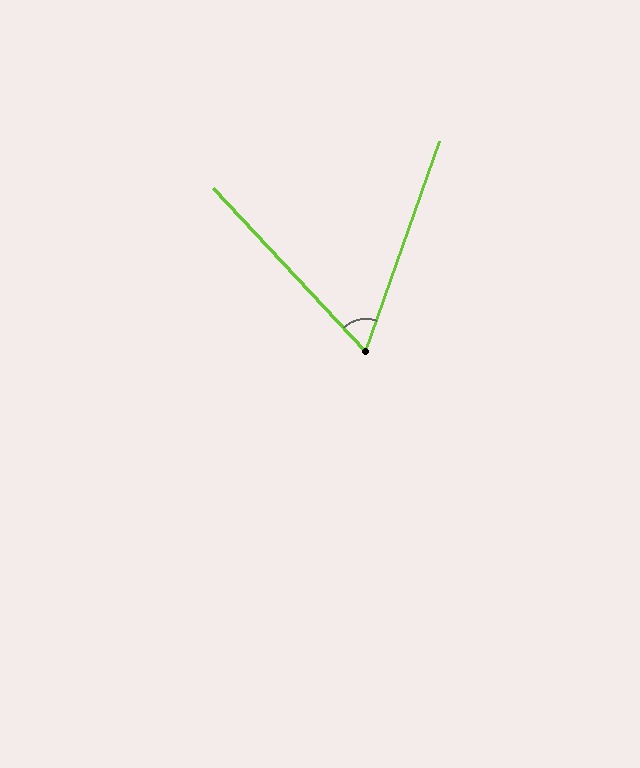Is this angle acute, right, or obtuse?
It is acute.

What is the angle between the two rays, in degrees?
Approximately 62 degrees.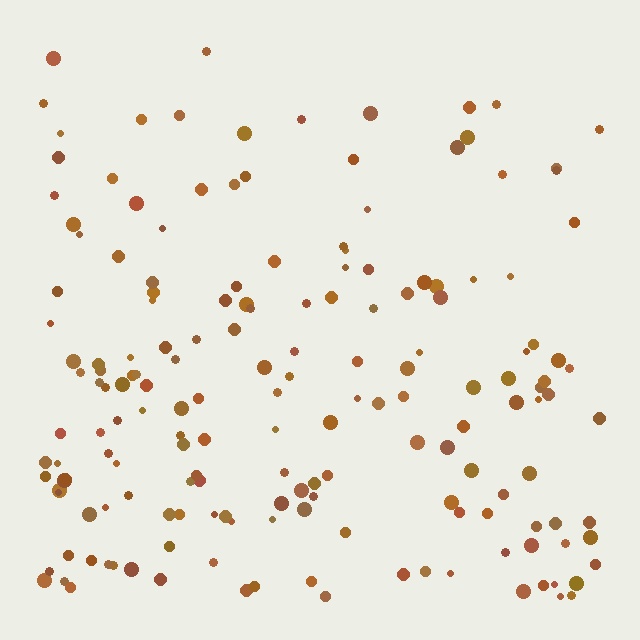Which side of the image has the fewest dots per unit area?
The top.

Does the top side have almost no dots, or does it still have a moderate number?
Still a moderate number, just noticeably fewer than the bottom.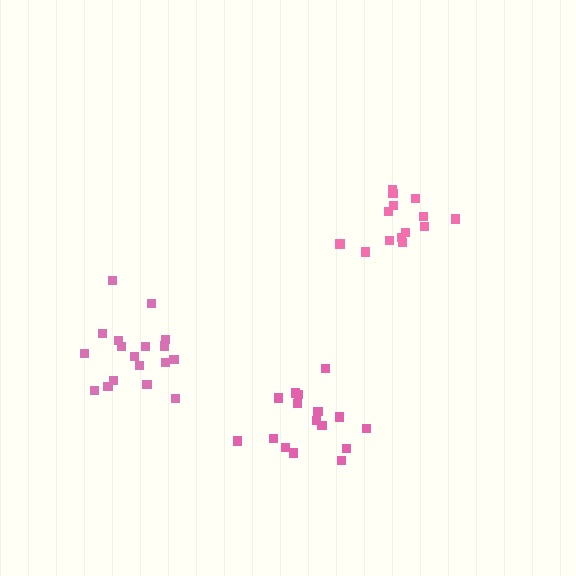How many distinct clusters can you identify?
There are 3 distinct clusters.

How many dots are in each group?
Group 1: 14 dots, Group 2: 16 dots, Group 3: 18 dots (48 total).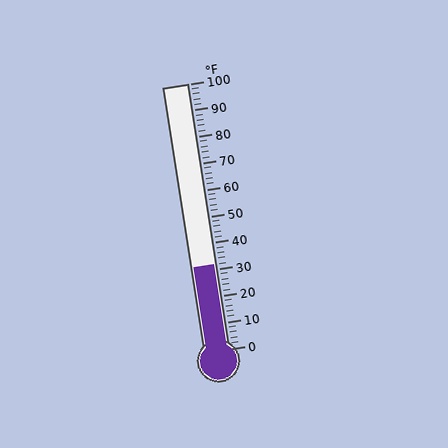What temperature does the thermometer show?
The thermometer shows approximately 32°F.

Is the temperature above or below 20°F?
The temperature is above 20°F.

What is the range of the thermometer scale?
The thermometer scale ranges from 0°F to 100°F.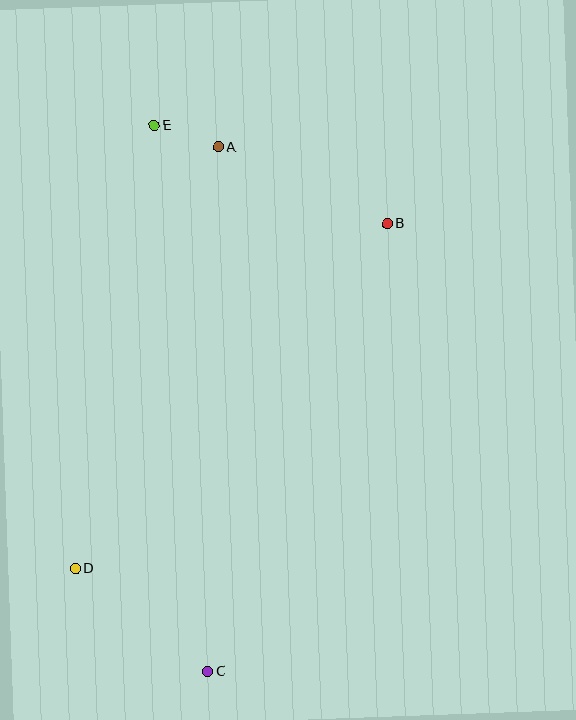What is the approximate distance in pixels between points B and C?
The distance between B and C is approximately 482 pixels.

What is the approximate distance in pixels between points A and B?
The distance between A and B is approximately 186 pixels.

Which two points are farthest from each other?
Points C and E are farthest from each other.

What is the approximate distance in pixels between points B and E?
The distance between B and E is approximately 253 pixels.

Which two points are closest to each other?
Points A and E are closest to each other.